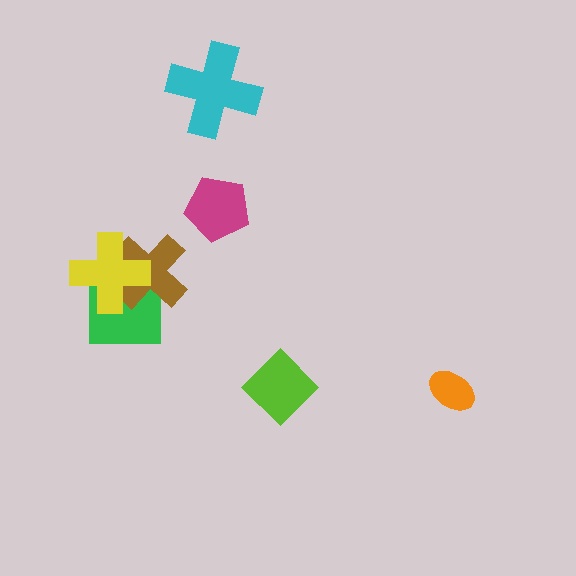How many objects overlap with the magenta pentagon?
0 objects overlap with the magenta pentagon.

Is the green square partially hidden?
Yes, it is partially covered by another shape.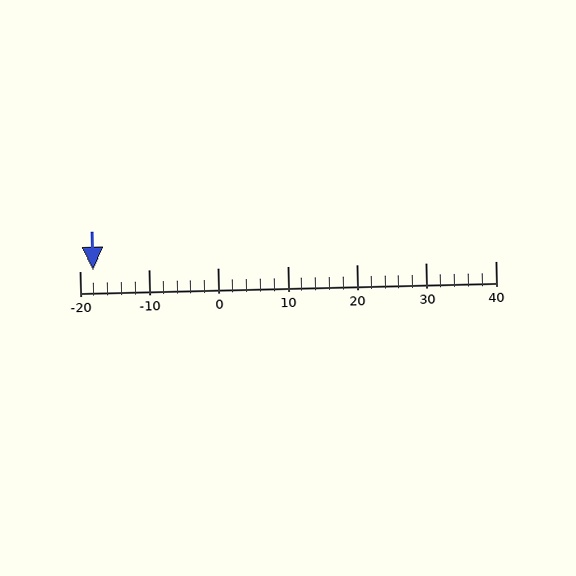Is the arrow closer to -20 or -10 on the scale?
The arrow is closer to -20.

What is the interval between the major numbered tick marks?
The major tick marks are spaced 10 units apart.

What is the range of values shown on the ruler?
The ruler shows values from -20 to 40.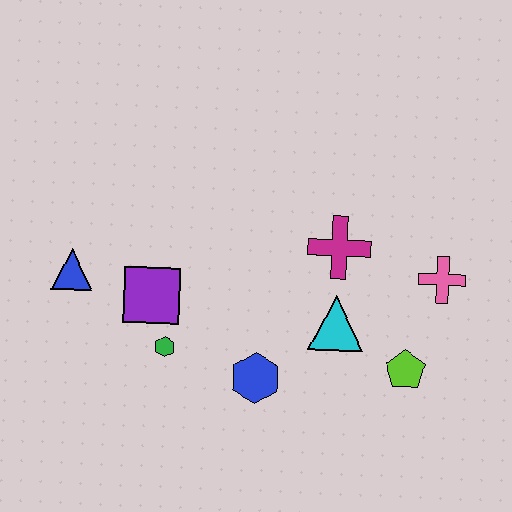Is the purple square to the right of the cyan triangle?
No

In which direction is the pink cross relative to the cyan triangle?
The pink cross is to the right of the cyan triangle.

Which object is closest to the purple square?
The green hexagon is closest to the purple square.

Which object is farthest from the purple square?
The pink cross is farthest from the purple square.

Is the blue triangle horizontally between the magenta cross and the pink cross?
No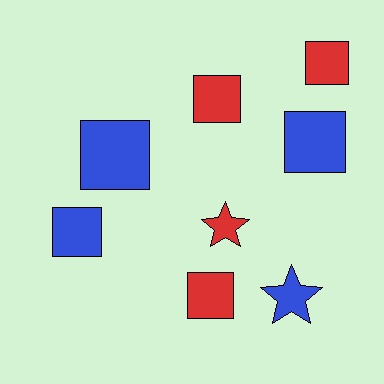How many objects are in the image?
There are 8 objects.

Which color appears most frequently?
Red, with 4 objects.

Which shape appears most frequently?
Square, with 6 objects.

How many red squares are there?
There are 3 red squares.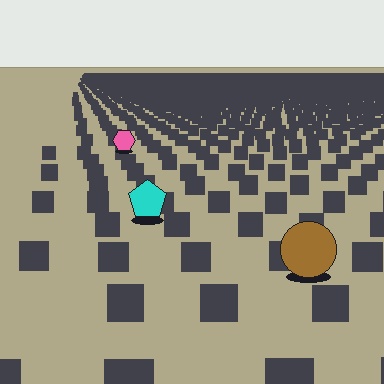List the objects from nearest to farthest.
From nearest to farthest: the brown circle, the cyan pentagon, the pink hexagon.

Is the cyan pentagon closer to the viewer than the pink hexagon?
Yes. The cyan pentagon is closer — you can tell from the texture gradient: the ground texture is coarser near it.